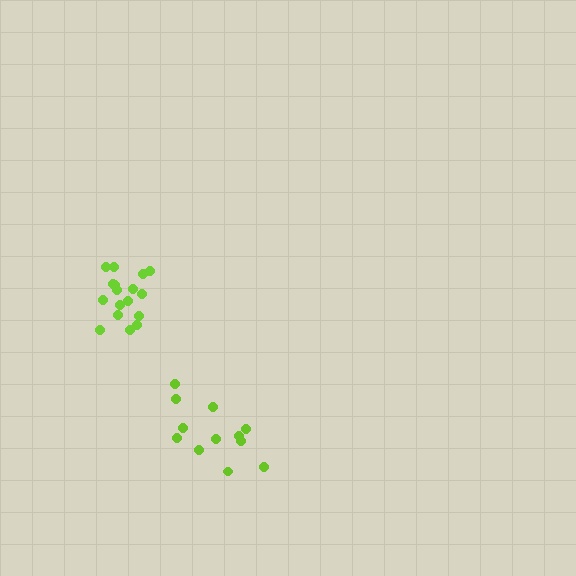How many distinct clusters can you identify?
There are 2 distinct clusters.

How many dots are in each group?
Group 1: 12 dots, Group 2: 17 dots (29 total).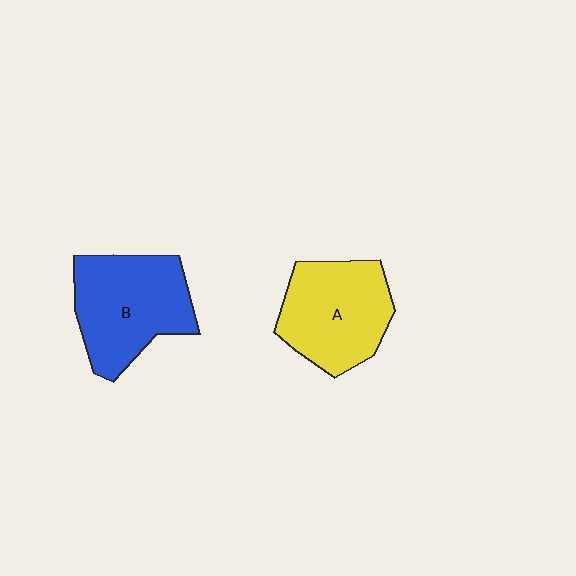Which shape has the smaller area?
Shape A (yellow).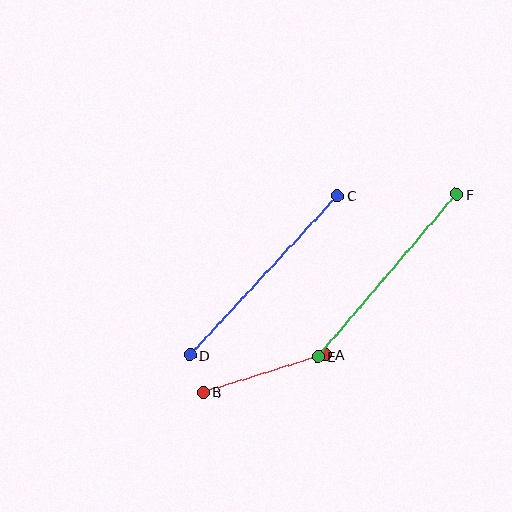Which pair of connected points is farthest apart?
Points C and D are farthest apart.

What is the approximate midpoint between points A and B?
The midpoint is at approximately (264, 373) pixels.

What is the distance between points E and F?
The distance is approximately 214 pixels.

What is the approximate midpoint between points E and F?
The midpoint is at approximately (387, 275) pixels.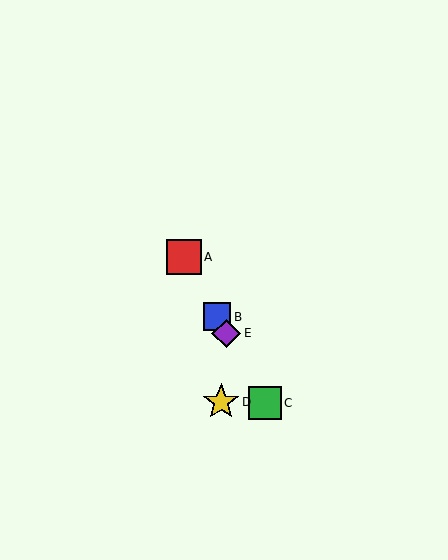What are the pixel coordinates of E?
Object E is at (226, 333).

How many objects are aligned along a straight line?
4 objects (A, B, C, E) are aligned along a straight line.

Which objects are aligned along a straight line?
Objects A, B, C, E are aligned along a straight line.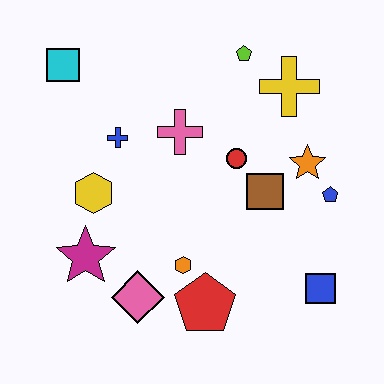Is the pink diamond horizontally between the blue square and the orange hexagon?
No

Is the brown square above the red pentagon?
Yes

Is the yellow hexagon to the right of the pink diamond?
No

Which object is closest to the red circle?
The brown square is closest to the red circle.